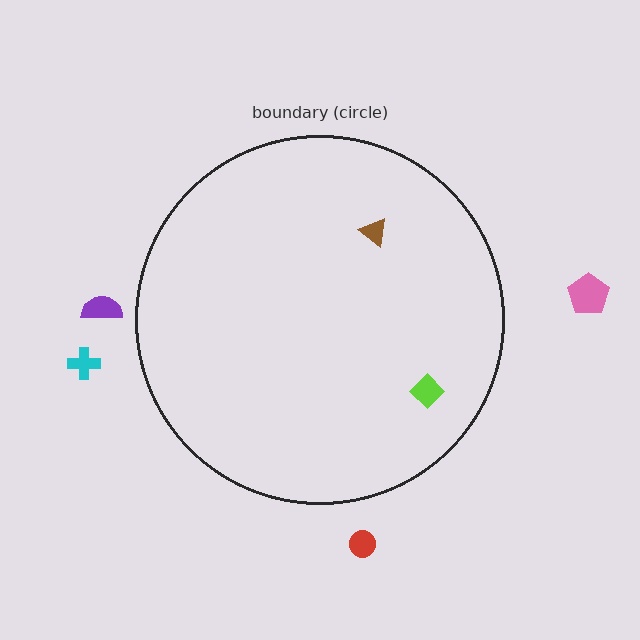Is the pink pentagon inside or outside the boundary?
Outside.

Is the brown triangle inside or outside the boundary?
Inside.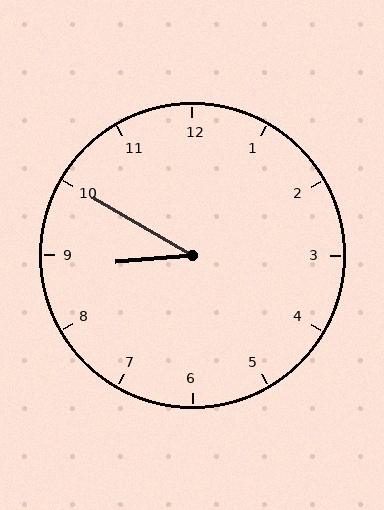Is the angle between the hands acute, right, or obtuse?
It is acute.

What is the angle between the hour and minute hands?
Approximately 35 degrees.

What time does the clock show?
8:50.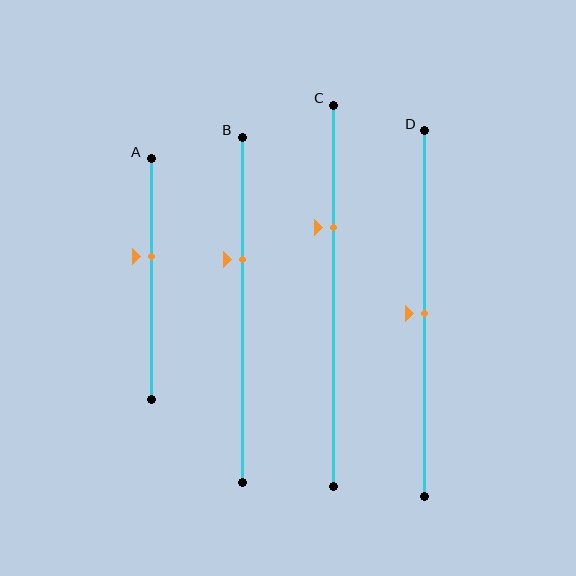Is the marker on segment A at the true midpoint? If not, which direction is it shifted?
No, the marker on segment A is shifted upward by about 9% of the segment length.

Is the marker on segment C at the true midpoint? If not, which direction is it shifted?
No, the marker on segment C is shifted upward by about 18% of the segment length.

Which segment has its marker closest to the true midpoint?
Segment D has its marker closest to the true midpoint.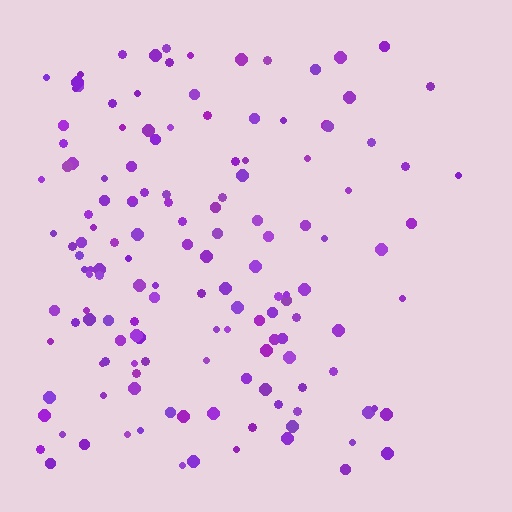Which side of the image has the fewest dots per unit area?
The right.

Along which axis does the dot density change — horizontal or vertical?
Horizontal.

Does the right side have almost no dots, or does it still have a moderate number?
Still a moderate number, just noticeably fewer than the left.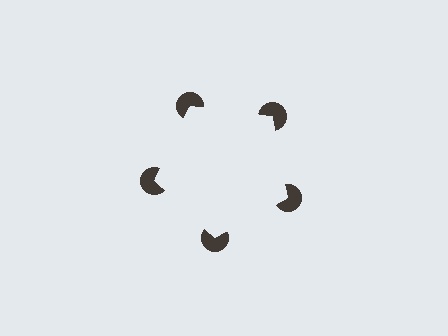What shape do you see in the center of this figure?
An illusory pentagon — its edges are inferred from the aligned wedge cuts in the pac-man discs, not physically drawn.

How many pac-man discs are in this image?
There are 5 — one at each vertex of the illusory pentagon.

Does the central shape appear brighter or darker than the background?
It typically appears slightly brighter than the background, even though no actual brightness change is drawn.